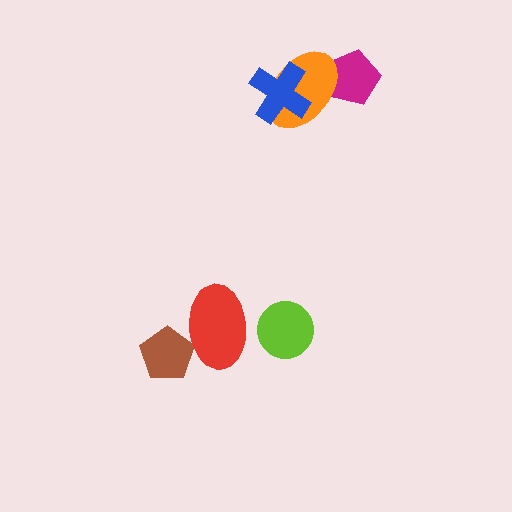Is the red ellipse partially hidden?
No, no other shape covers it.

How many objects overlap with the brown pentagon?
1 object overlaps with the brown pentagon.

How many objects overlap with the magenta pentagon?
1 object overlaps with the magenta pentagon.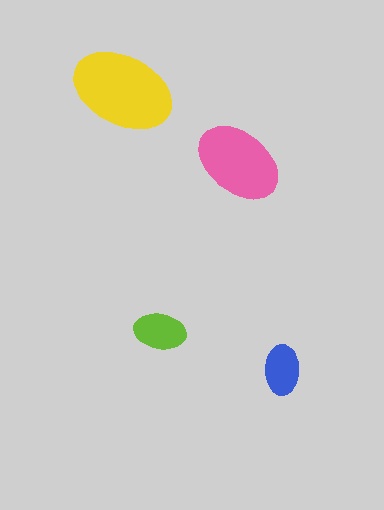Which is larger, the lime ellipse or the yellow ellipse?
The yellow one.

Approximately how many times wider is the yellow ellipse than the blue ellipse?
About 2 times wider.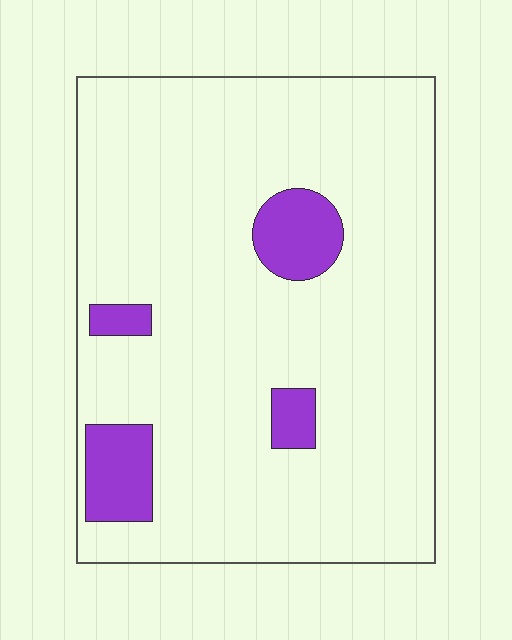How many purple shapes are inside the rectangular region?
4.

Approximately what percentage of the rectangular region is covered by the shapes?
Approximately 10%.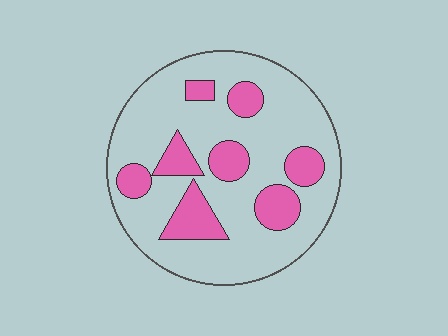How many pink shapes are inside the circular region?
8.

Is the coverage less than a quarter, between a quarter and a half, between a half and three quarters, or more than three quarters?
Less than a quarter.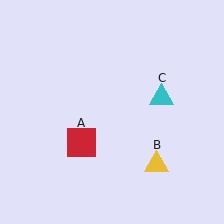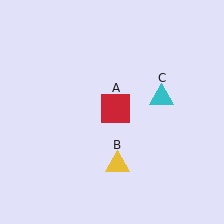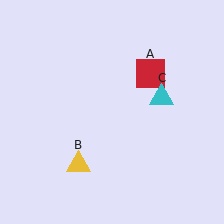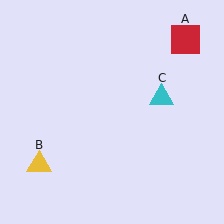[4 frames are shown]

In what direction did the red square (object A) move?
The red square (object A) moved up and to the right.